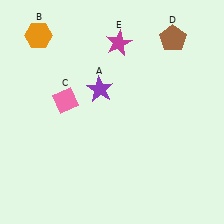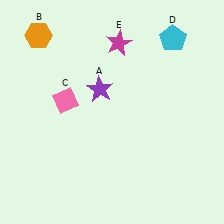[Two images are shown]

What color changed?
The pentagon (D) changed from brown in Image 1 to cyan in Image 2.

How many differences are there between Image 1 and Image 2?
There is 1 difference between the two images.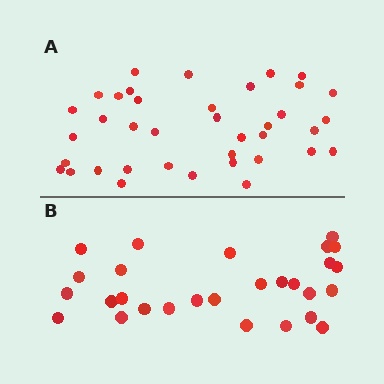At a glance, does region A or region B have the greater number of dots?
Region A (the top region) has more dots.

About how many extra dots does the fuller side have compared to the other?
Region A has roughly 10 or so more dots than region B.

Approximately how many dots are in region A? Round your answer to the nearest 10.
About 40 dots. (The exact count is 38, which rounds to 40.)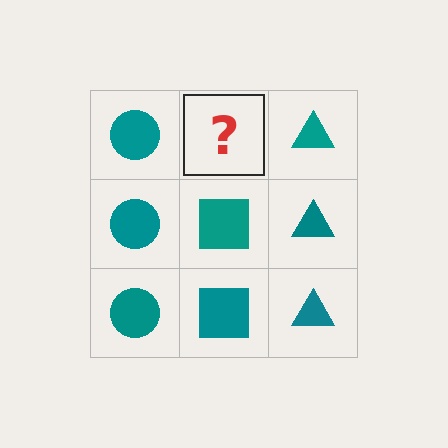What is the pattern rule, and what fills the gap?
The rule is that each column has a consistent shape. The gap should be filled with a teal square.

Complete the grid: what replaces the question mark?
The question mark should be replaced with a teal square.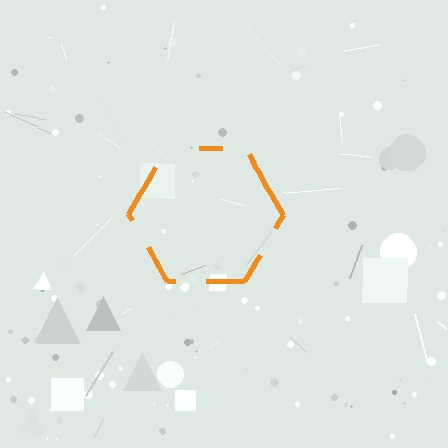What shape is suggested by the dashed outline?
The dashed outline suggests a hexagon.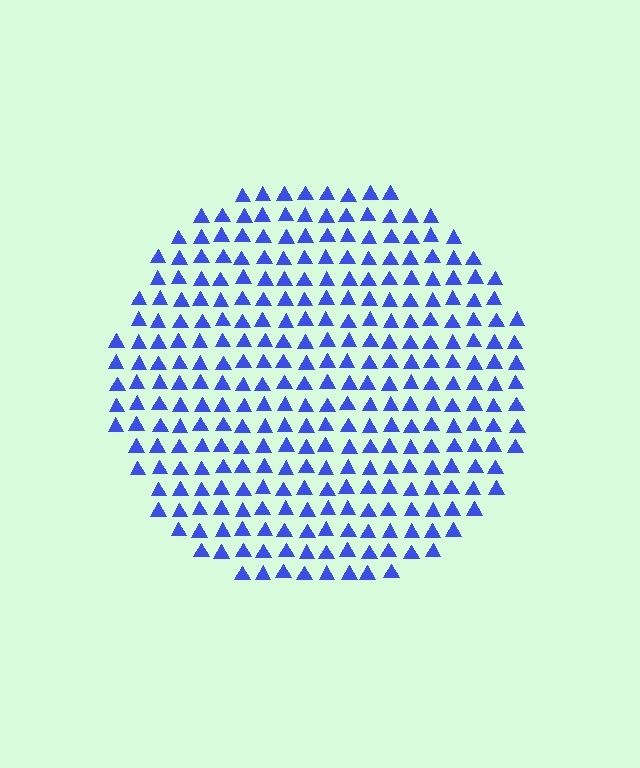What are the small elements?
The small elements are triangles.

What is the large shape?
The large shape is a circle.